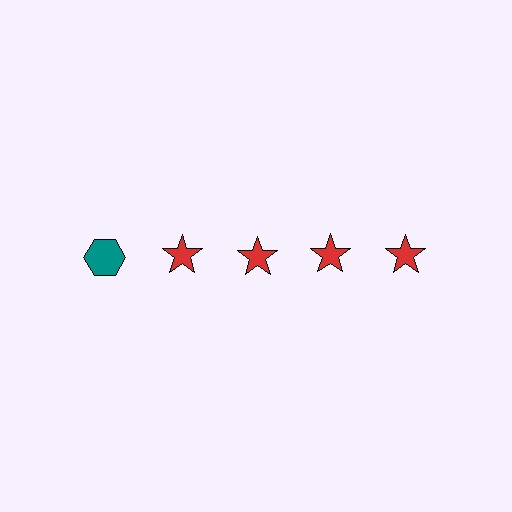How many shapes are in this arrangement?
There are 5 shapes arranged in a grid pattern.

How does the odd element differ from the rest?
It differs in both color (teal instead of red) and shape (hexagon instead of star).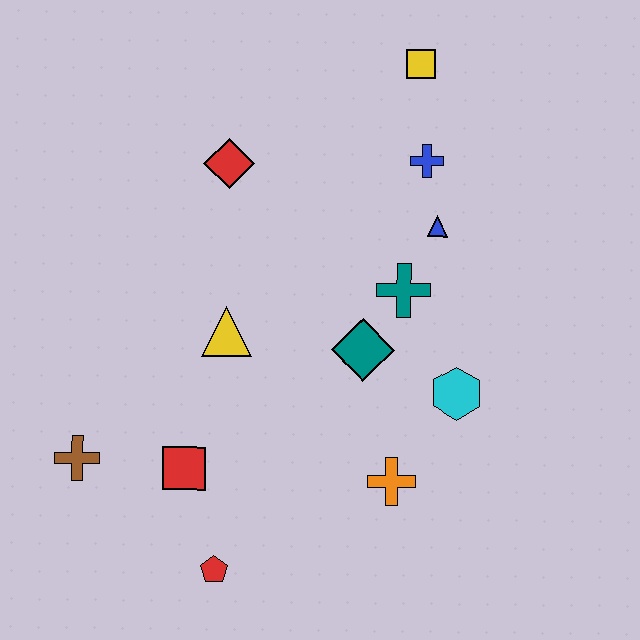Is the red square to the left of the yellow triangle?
Yes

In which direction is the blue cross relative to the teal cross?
The blue cross is above the teal cross.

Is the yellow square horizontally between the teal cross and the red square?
No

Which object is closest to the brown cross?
The red square is closest to the brown cross.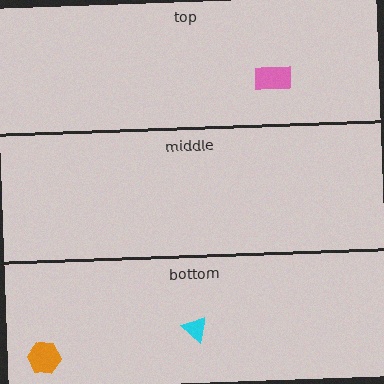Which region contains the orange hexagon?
The bottom region.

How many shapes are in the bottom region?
2.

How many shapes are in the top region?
1.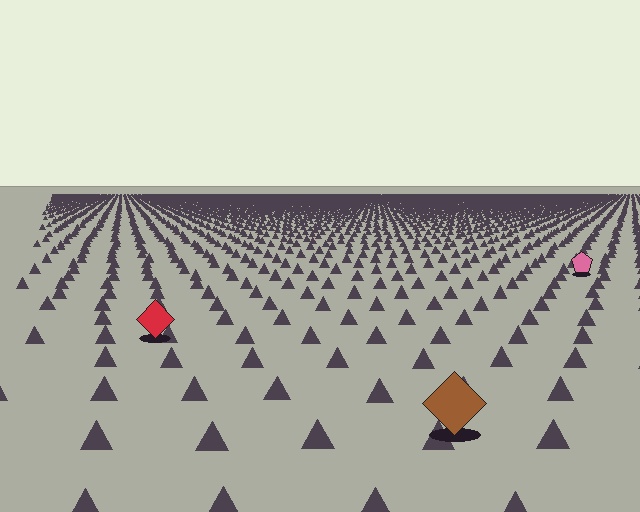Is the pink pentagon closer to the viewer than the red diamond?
No. The red diamond is closer — you can tell from the texture gradient: the ground texture is coarser near it.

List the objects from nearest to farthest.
From nearest to farthest: the brown diamond, the red diamond, the pink pentagon.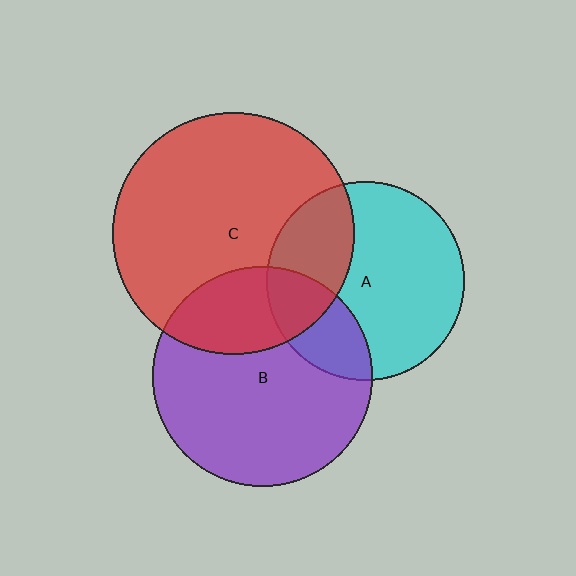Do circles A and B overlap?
Yes.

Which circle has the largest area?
Circle C (red).